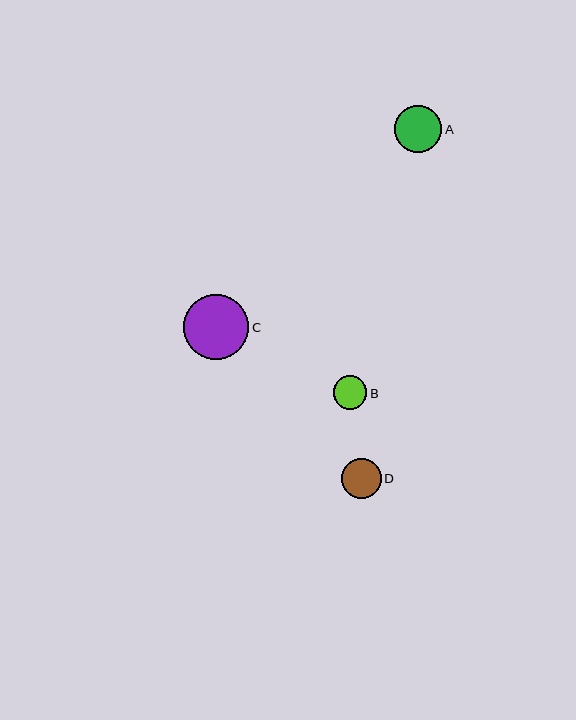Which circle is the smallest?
Circle B is the smallest with a size of approximately 33 pixels.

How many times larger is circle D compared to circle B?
Circle D is approximately 1.2 times the size of circle B.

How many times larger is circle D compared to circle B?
Circle D is approximately 1.2 times the size of circle B.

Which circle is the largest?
Circle C is the largest with a size of approximately 65 pixels.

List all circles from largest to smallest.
From largest to smallest: C, A, D, B.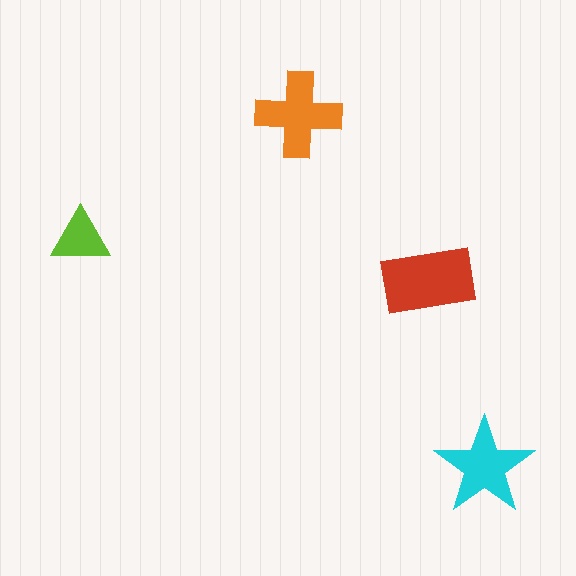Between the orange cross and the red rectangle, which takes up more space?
The red rectangle.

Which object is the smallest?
The lime triangle.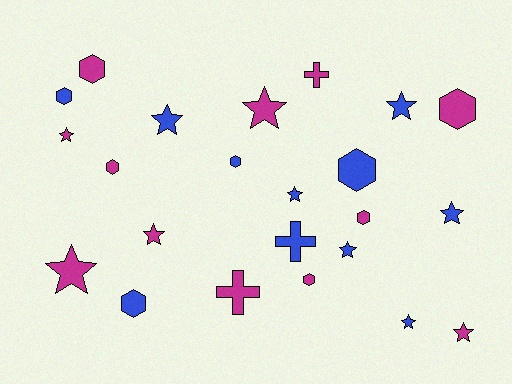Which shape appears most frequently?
Star, with 11 objects.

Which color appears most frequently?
Magenta, with 12 objects.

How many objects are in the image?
There are 23 objects.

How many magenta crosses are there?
There are 2 magenta crosses.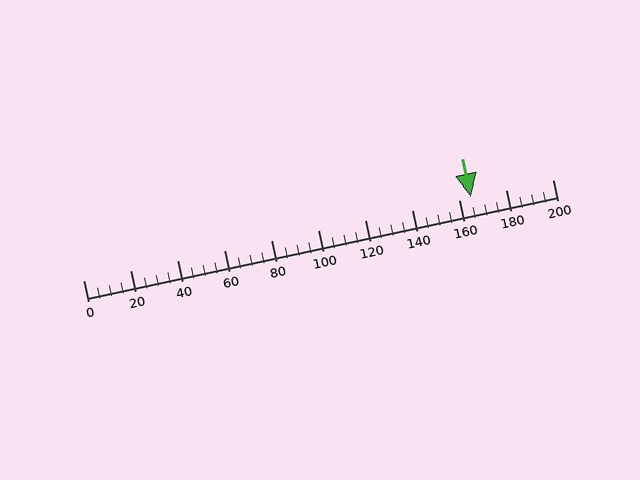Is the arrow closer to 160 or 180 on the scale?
The arrow is closer to 160.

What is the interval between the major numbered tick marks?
The major tick marks are spaced 20 units apart.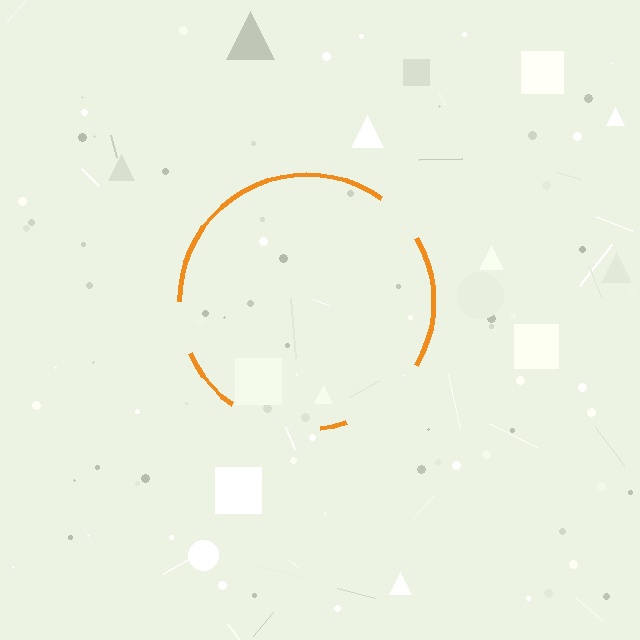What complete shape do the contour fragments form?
The contour fragments form a circle.